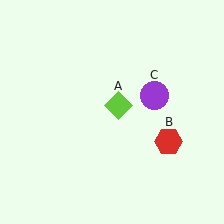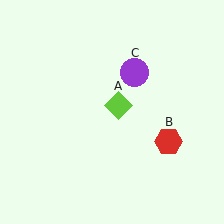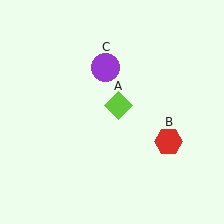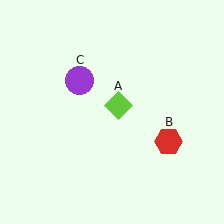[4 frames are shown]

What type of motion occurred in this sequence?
The purple circle (object C) rotated counterclockwise around the center of the scene.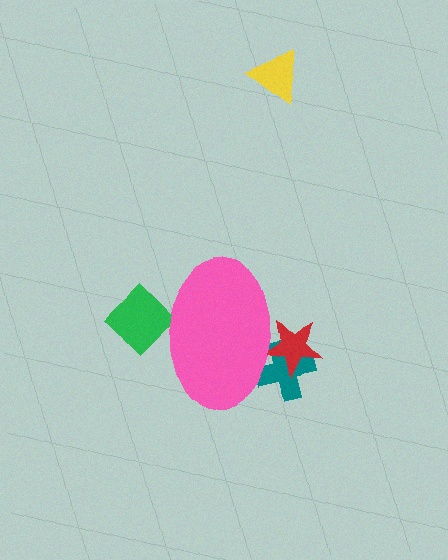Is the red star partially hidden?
Yes, the red star is partially hidden behind the pink ellipse.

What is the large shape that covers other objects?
A pink ellipse.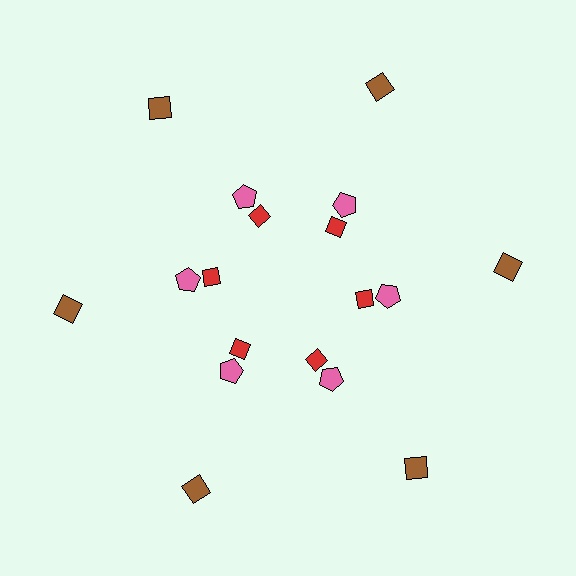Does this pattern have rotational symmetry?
Yes, this pattern has 6-fold rotational symmetry. It looks the same after rotating 60 degrees around the center.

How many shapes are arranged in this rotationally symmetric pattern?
There are 18 shapes, arranged in 6 groups of 3.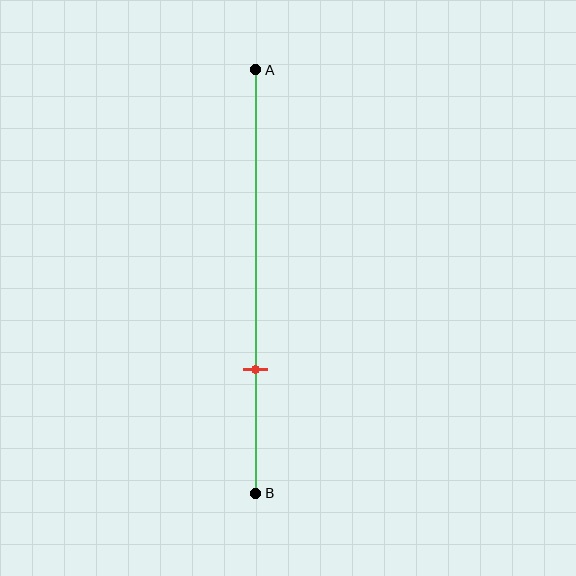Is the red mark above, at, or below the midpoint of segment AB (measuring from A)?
The red mark is below the midpoint of segment AB.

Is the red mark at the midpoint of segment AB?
No, the mark is at about 70% from A, not at the 50% midpoint.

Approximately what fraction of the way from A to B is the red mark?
The red mark is approximately 70% of the way from A to B.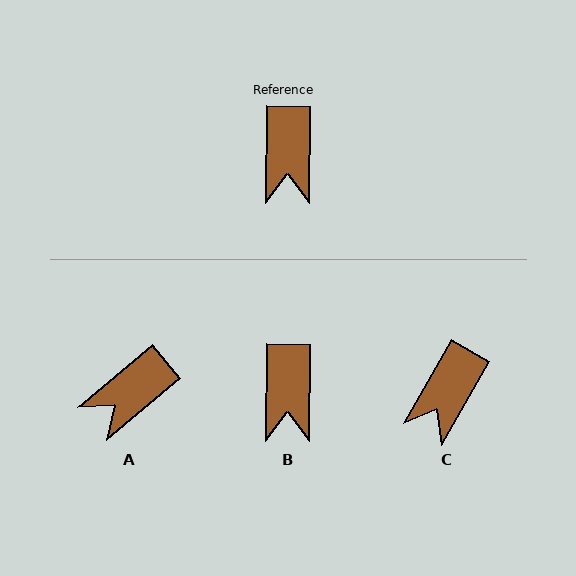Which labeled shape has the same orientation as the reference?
B.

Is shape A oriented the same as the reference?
No, it is off by about 49 degrees.